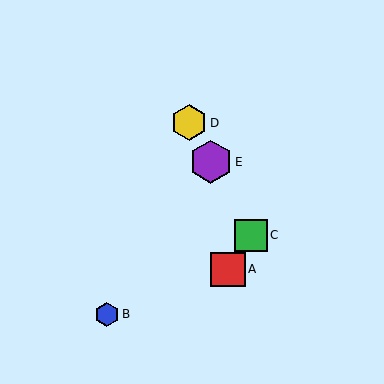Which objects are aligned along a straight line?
Objects C, D, E are aligned along a straight line.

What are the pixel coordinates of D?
Object D is at (189, 123).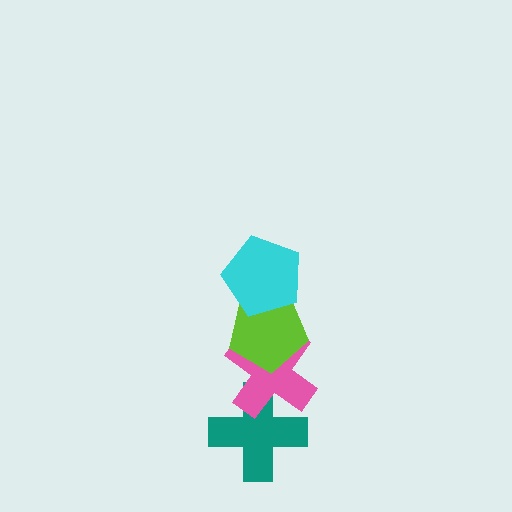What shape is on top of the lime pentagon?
The cyan pentagon is on top of the lime pentagon.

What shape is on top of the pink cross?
The lime pentagon is on top of the pink cross.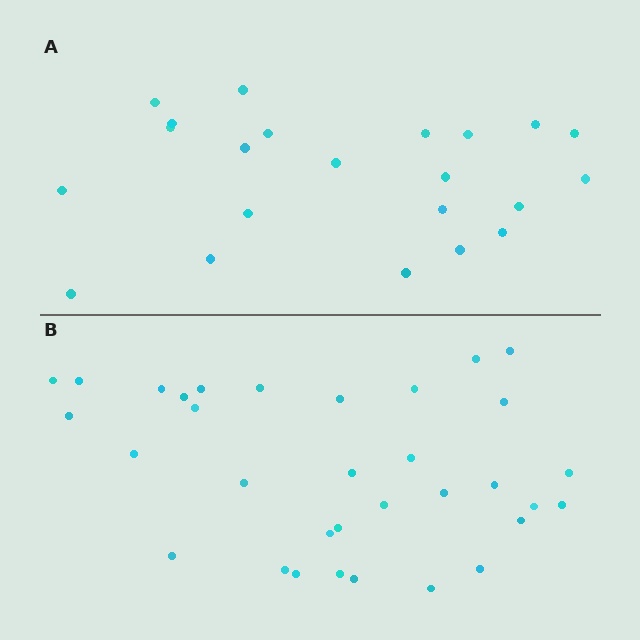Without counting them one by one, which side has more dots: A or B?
Region B (the bottom region) has more dots.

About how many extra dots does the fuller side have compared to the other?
Region B has roughly 12 or so more dots than region A.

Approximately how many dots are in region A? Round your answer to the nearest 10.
About 20 dots. (The exact count is 22, which rounds to 20.)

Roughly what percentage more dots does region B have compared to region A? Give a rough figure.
About 50% more.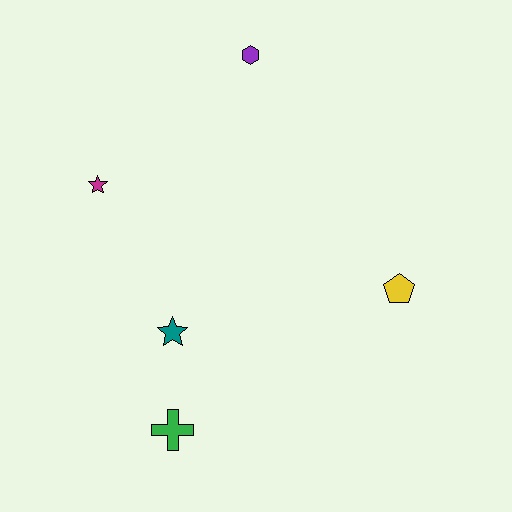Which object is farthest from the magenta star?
The yellow pentagon is farthest from the magenta star.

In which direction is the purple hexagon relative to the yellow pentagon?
The purple hexagon is above the yellow pentagon.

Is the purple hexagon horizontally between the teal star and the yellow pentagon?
Yes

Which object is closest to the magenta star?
The teal star is closest to the magenta star.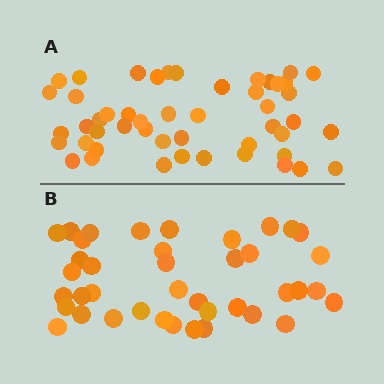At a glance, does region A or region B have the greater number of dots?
Region A (the top region) has more dots.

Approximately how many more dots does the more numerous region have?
Region A has roughly 8 or so more dots than region B.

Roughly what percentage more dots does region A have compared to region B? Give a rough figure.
About 20% more.